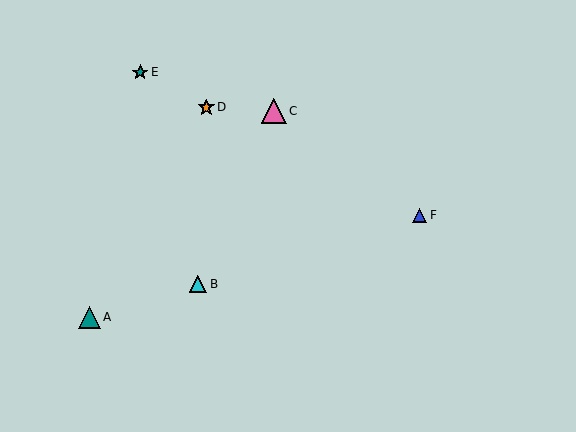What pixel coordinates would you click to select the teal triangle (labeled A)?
Click at (90, 317) to select the teal triangle A.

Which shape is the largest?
The pink triangle (labeled C) is the largest.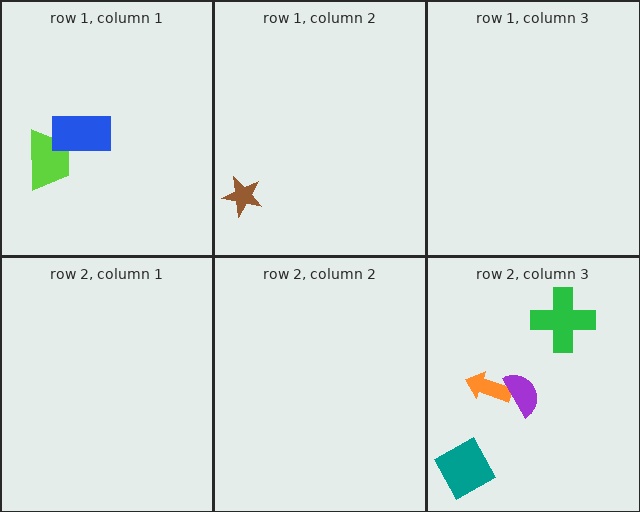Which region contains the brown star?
The row 1, column 2 region.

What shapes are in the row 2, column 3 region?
The teal diamond, the green cross, the orange arrow, the purple semicircle.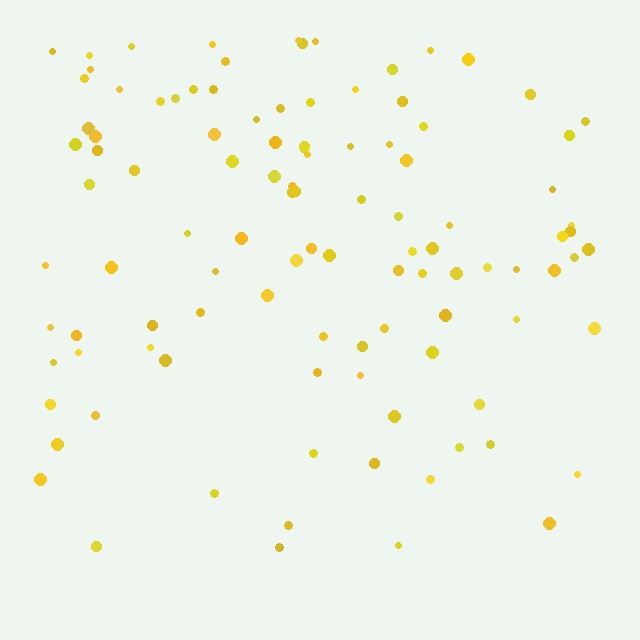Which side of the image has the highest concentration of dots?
The top.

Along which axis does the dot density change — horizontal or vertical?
Vertical.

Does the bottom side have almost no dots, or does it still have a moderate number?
Still a moderate number, just noticeably fewer than the top.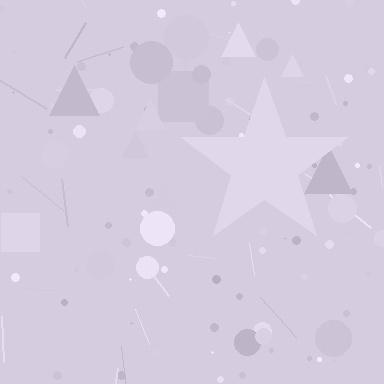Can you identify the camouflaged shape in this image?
The camouflaged shape is a star.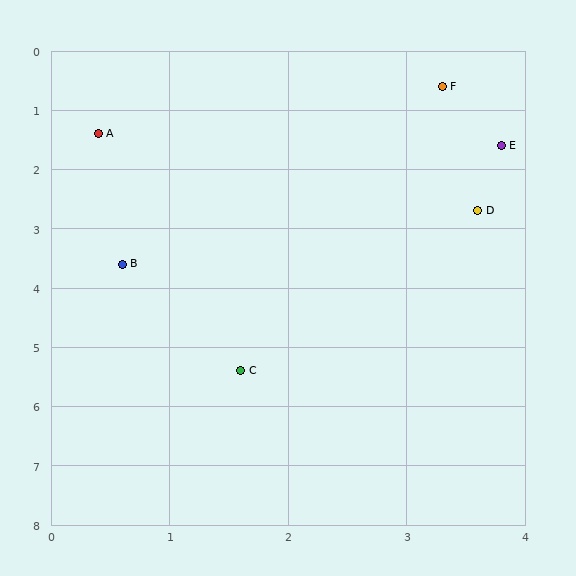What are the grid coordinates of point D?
Point D is at approximately (3.6, 2.7).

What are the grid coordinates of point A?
Point A is at approximately (0.4, 1.4).